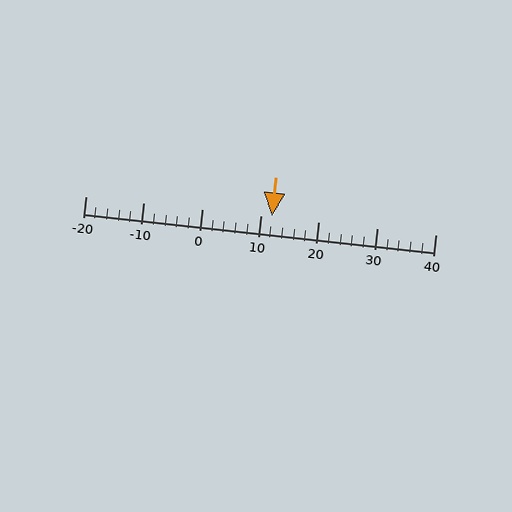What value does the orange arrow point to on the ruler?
The orange arrow points to approximately 12.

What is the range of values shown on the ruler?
The ruler shows values from -20 to 40.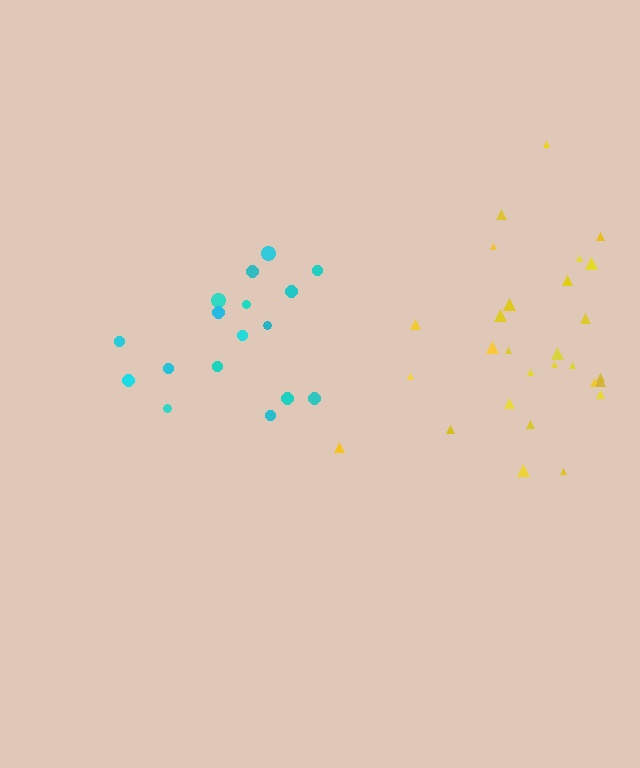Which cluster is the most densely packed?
Yellow.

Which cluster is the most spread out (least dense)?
Cyan.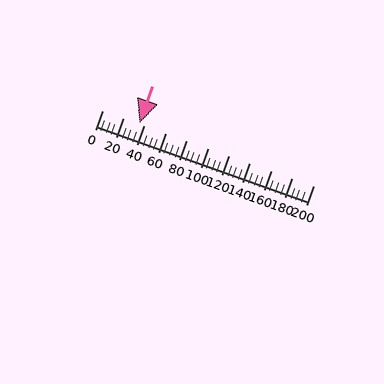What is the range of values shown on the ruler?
The ruler shows values from 0 to 200.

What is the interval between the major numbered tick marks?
The major tick marks are spaced 20 units apart.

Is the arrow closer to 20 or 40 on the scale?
The arrow is closer to 40.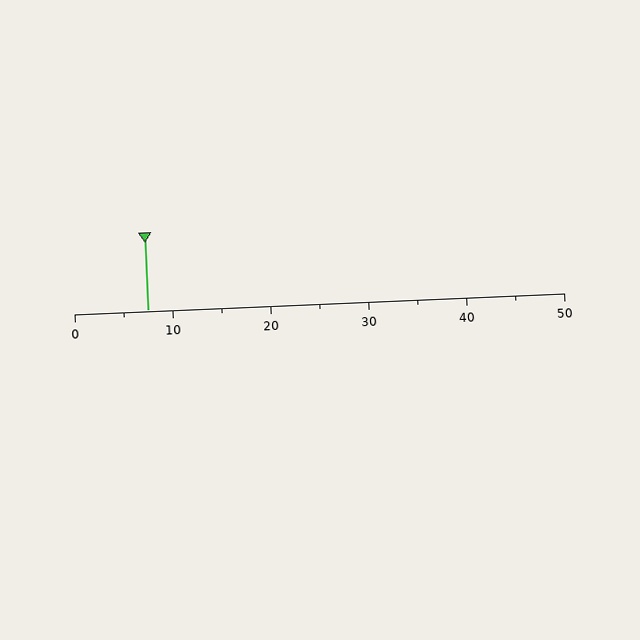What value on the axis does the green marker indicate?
The marker indicates approximately 7.5.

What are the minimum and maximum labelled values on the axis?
The axis runs from 0 to 50.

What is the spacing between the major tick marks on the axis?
The major ticks are spaced 10 apart.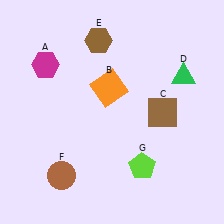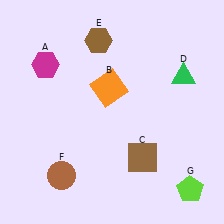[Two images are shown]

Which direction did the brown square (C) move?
The brown square (C) moved down.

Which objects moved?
The objects that moved are: the brown square (C), the lime pentagon (G).